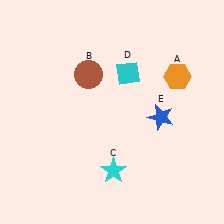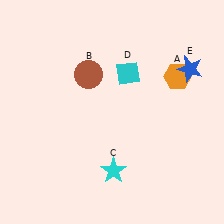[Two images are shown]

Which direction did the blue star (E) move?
The blue star (E) moved up.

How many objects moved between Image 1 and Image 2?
1 object moved between the two images.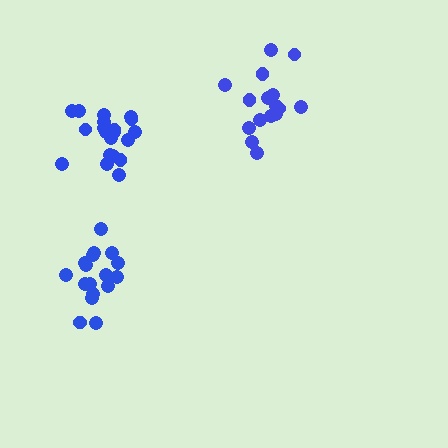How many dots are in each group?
Group 1: 17 dots, Group 2: 17 dots, Group 3: 21 dots (55 total).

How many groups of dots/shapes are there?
There are 3 groups.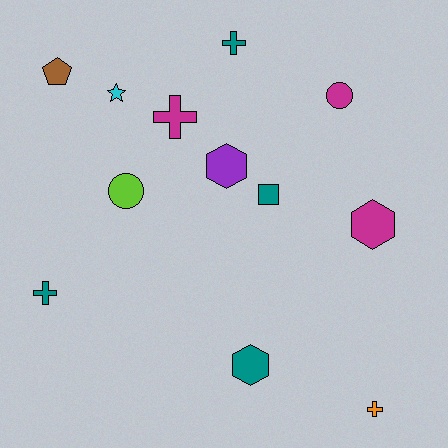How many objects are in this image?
There are 12 objects.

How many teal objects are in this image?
There are 4 teal objects.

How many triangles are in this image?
There are no triangles.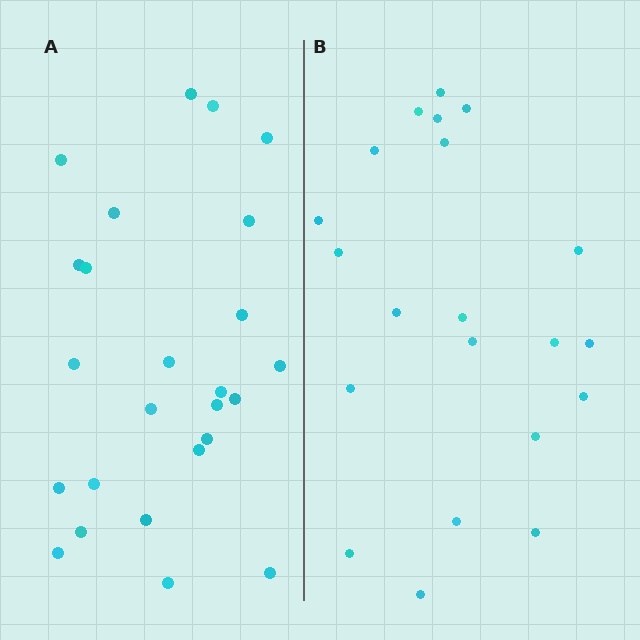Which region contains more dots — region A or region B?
Region A (the left region) has more dots.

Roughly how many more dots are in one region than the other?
Region A has about 4 more dots than region B.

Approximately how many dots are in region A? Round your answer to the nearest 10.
About 20 dots. (The exact count is 25, which rounds to 20.)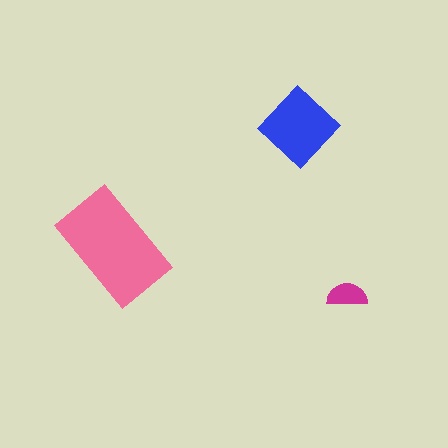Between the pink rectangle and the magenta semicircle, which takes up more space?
The pink rectangle.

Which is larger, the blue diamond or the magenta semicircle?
The blue diamond.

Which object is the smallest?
The magenta semicircle.